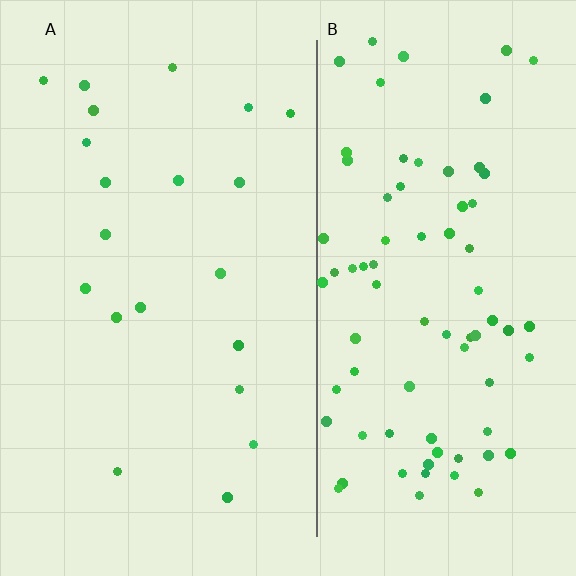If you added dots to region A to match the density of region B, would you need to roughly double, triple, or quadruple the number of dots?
Approximately quadruple.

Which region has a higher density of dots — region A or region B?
B (the right).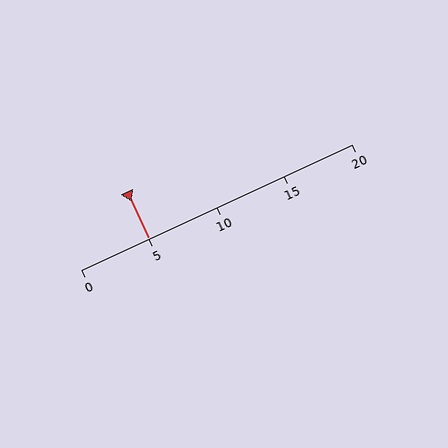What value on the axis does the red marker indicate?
The marker indicates approximately 5.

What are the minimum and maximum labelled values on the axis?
The axis runs from 0 to 20.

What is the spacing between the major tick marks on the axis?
The major ticks are spaced 5 apart.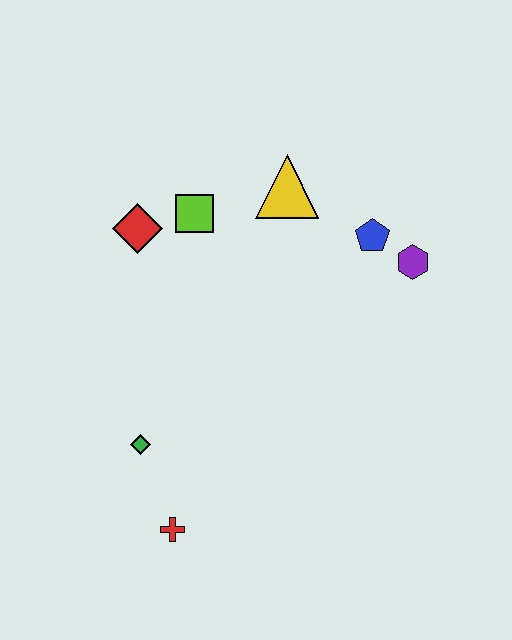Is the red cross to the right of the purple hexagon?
No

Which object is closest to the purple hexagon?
The blue pentagon is closest to the purple hexagon.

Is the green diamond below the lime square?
Yes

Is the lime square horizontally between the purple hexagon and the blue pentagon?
No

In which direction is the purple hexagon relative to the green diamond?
The purple hexagon is to the right of the green diamond.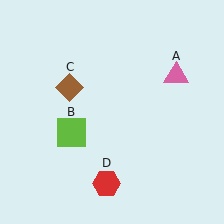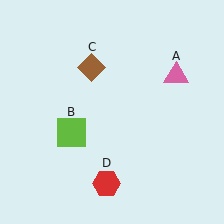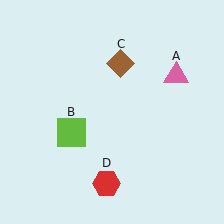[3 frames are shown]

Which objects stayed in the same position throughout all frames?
Pink triangle (object A) and lime square (object B) and red hexagon (object D) remained stationary.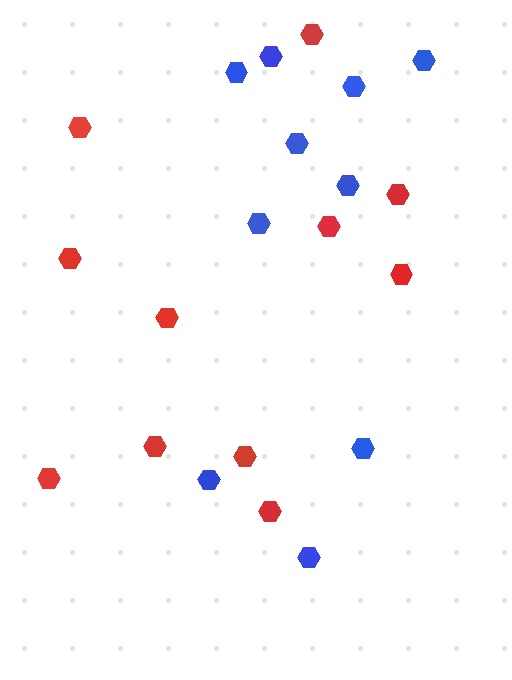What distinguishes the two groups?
There are 2 groups: one group of red hexagons (11) and one group of blue hexagons (10).